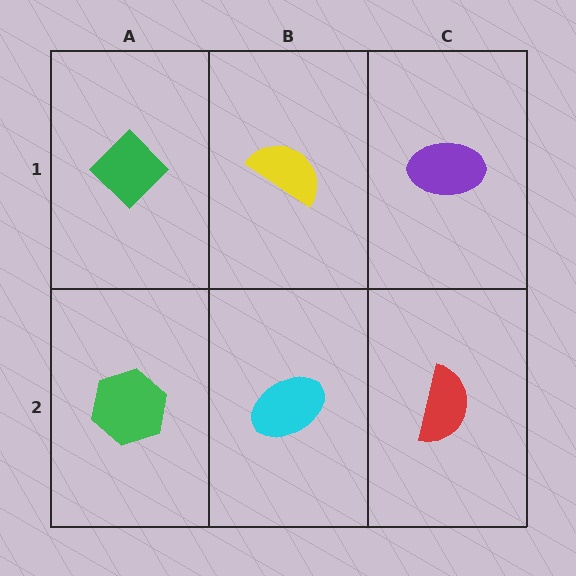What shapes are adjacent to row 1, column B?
A cyan ellipse (row 2, column B), a green diamond (row 1, column A), a purple ellipse (row 1, column C).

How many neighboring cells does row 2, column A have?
2.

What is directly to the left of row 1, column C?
A yellow semicircle.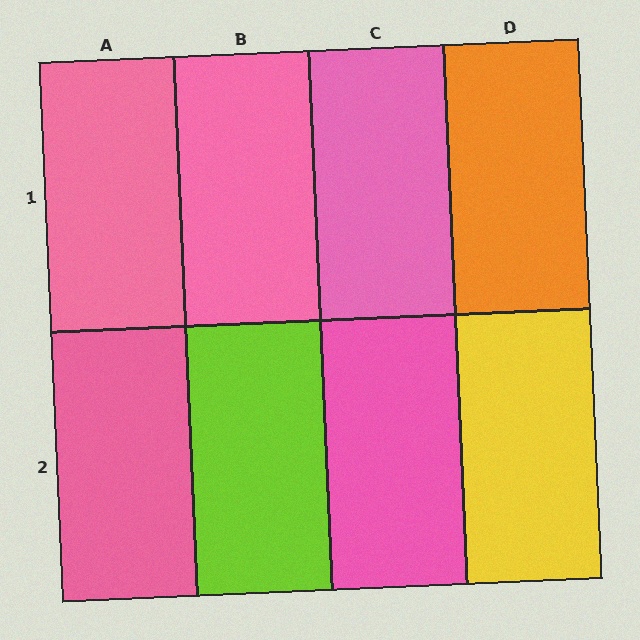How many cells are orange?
1 cell is orange.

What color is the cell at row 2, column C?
Pink.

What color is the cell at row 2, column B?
Lime.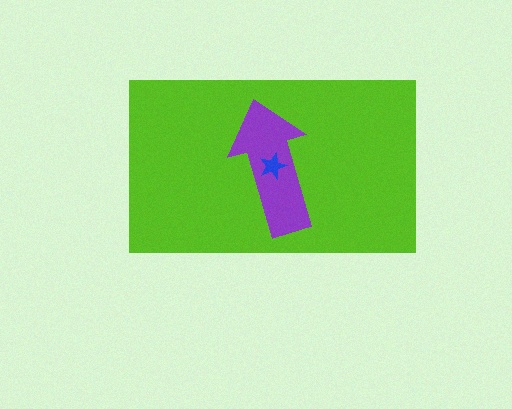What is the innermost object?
The blue star.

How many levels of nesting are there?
3.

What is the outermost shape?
The lime rectangle.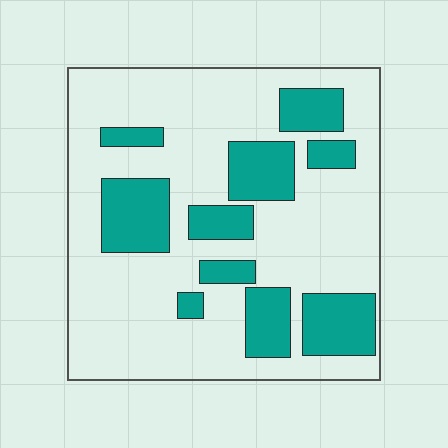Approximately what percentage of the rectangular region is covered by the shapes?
Approximately 25%.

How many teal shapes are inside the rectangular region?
10.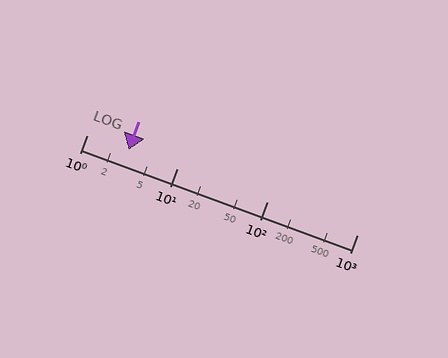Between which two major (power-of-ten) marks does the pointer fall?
The pointer is between 1 and 10.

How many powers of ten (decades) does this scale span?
The scale spans 3 decades, from 1 to 1000.